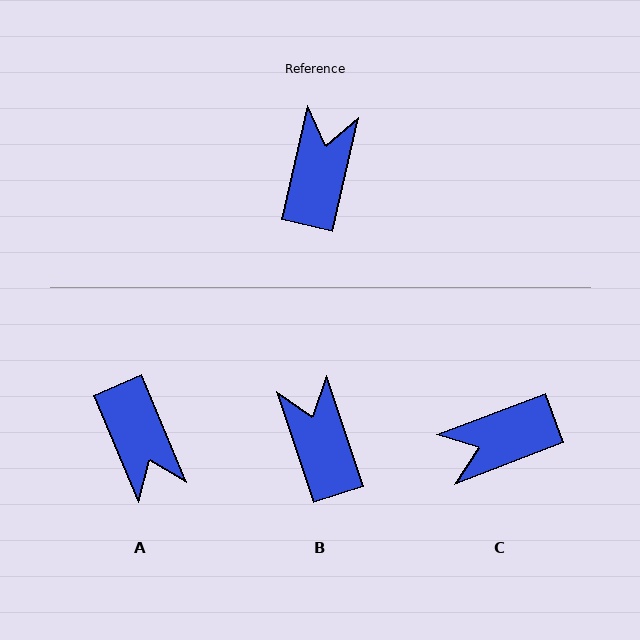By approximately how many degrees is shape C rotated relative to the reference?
Approximately 124 degrees counter-clockwise.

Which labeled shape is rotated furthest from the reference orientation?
A, about 144 degrees away.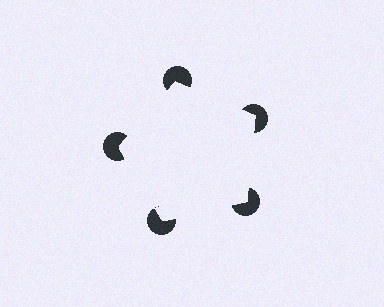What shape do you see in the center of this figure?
An illusory pentagon — its edges are inferred from the aligned wedge cuts in the pac-man discs, not physically drawn.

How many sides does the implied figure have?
5 sides.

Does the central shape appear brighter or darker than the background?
It typically appears slightly brighter than the background, even though no actual brightness change is drawn.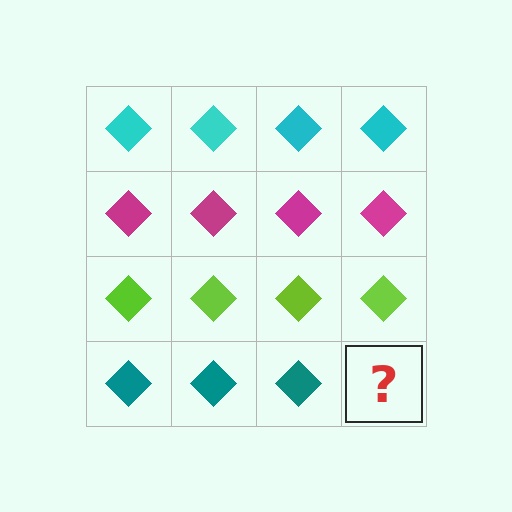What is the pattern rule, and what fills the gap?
The rule is that each row has a consistent color. The gap should be filled with a teal diamond.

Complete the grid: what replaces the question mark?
The question mark should be replaced with a teal diamond.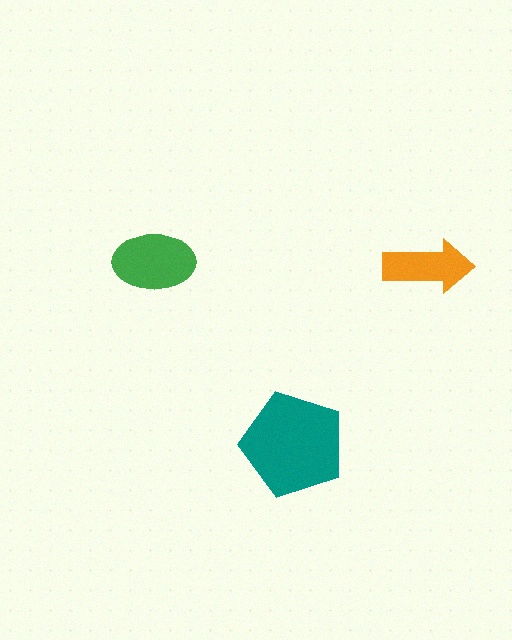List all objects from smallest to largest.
The orange arrow, the green ellipse, the teal pentagon.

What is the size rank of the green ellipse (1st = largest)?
2nd.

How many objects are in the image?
There are 3 objects in the image.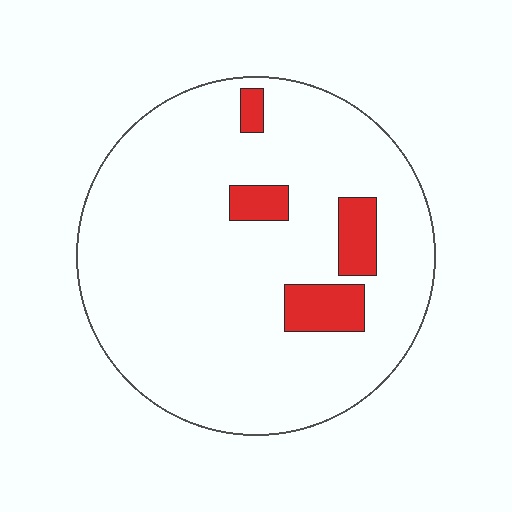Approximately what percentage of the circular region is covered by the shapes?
Approximately 10%.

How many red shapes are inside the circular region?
4.